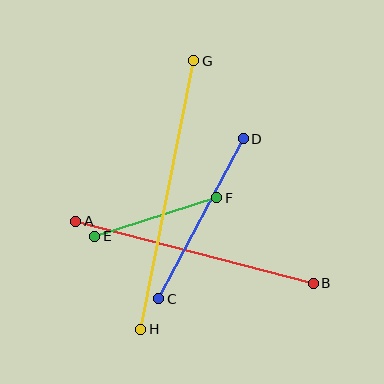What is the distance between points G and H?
The distance is approximately 274 pixels.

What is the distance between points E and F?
The distance is approximately 128 pixels.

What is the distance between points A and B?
The distance is approximately 246 pixels.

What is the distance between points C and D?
The distance is approximately 181 pixels.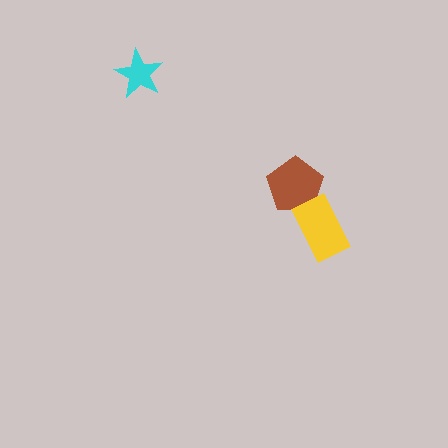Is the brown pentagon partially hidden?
Yes, it is partially covered by another shape.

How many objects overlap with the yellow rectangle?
1 object overlaps with the yellow rectangle.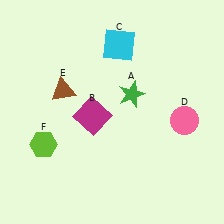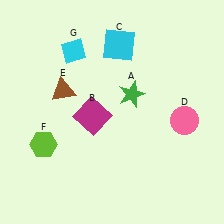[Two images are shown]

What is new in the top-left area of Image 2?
A cyan diamond (G) was added in the top-left area of Image 2.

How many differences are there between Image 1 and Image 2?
There is 1 difference between the two images.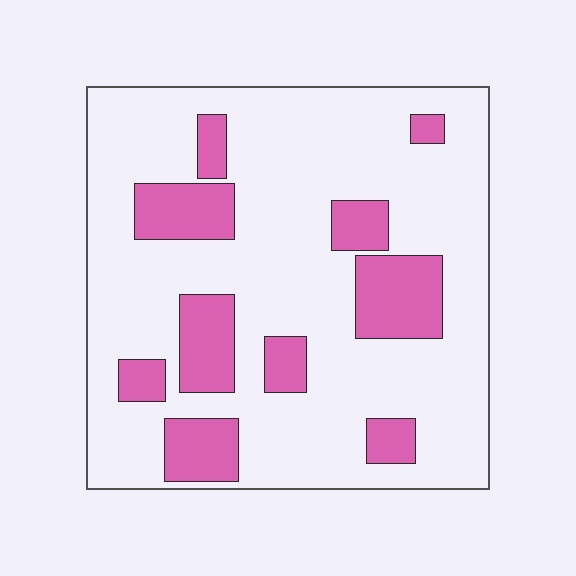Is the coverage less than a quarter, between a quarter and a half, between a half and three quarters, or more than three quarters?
Less than a quarter.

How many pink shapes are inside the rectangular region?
10.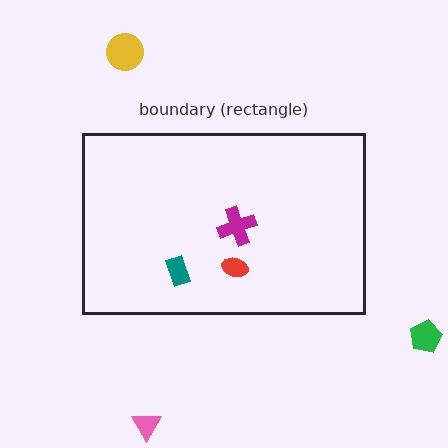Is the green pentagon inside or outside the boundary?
Outside.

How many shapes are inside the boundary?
3 inside, 3 outside.